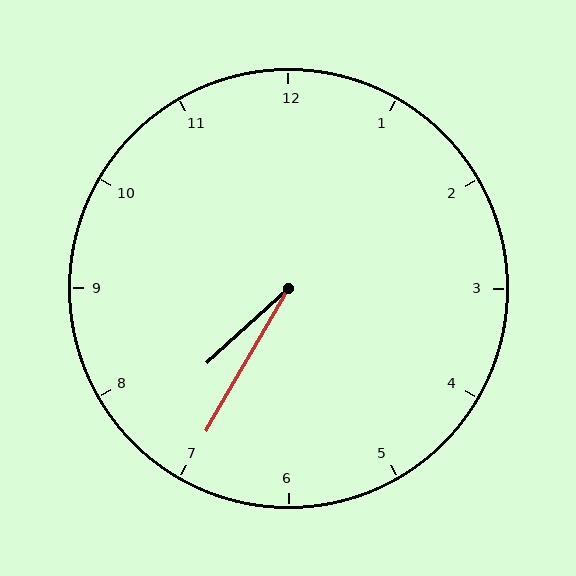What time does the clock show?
7:35.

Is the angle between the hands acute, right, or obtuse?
It is acute.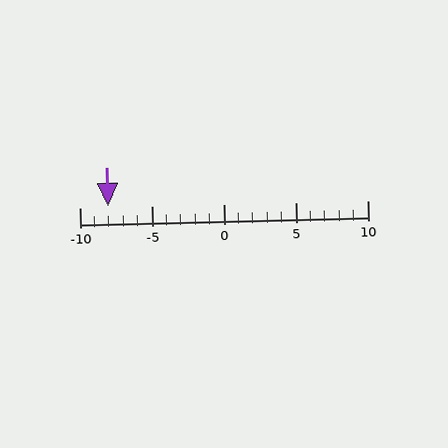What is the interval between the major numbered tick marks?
The major tick marks are spaced 5 units apart.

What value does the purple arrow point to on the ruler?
The purple arrow points to approximately -8.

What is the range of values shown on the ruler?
The ruler shows values from -10 to 10.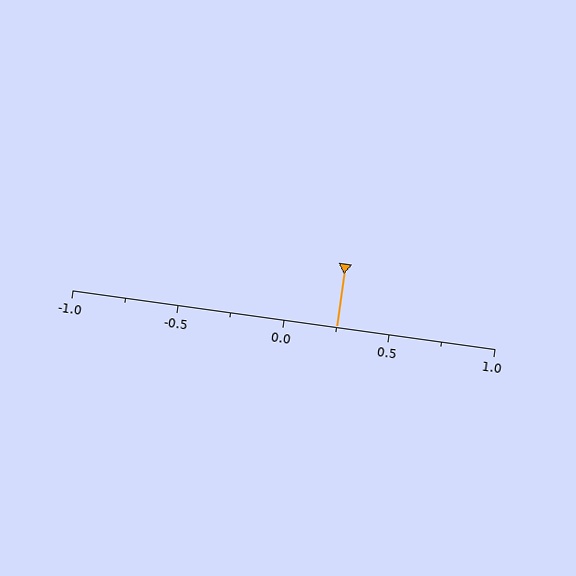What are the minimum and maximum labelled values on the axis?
The axis runs from -1.0 to 1.0.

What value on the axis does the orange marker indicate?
The marker indicates approximately 0.25.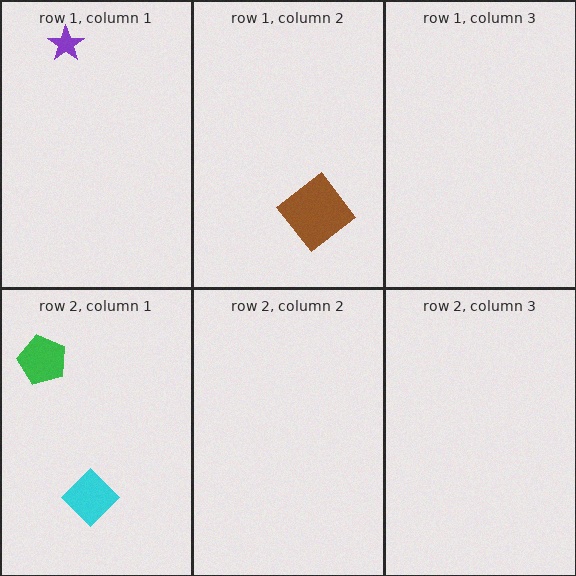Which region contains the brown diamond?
The row 1, column 2 region.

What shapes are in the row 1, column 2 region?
The brown diamond.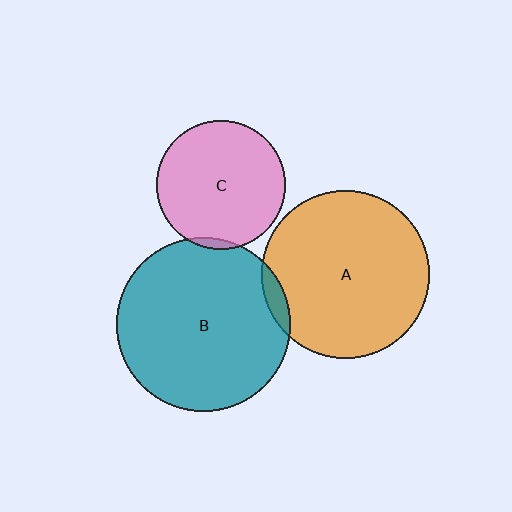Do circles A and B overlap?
Yes.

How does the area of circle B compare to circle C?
Approximately 1.8 times.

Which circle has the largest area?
Circle B (teal).